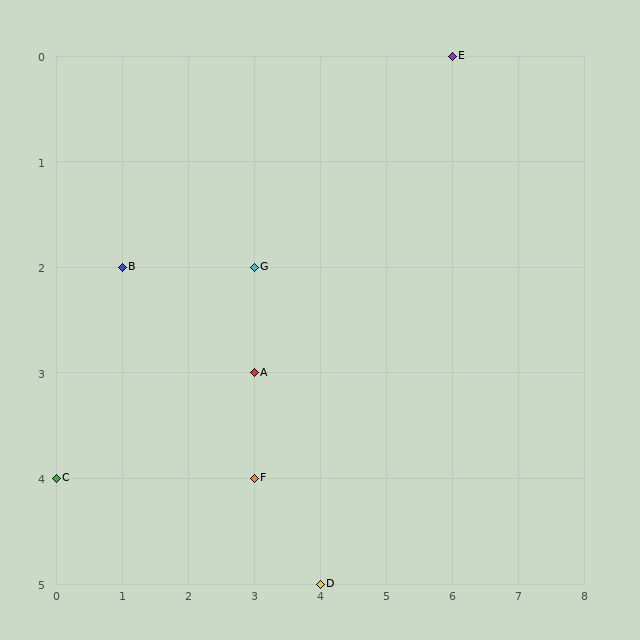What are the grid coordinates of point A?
Point A is at grid coordinates (3, 3).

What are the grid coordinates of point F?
Point F is at grid coordinates (3, 4).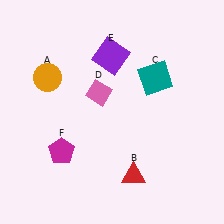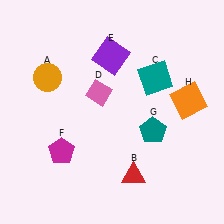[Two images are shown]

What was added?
A teal pentagon (G), an orange square (H) were added in Image 2.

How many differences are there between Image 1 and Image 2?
There are 2 differences between the two images.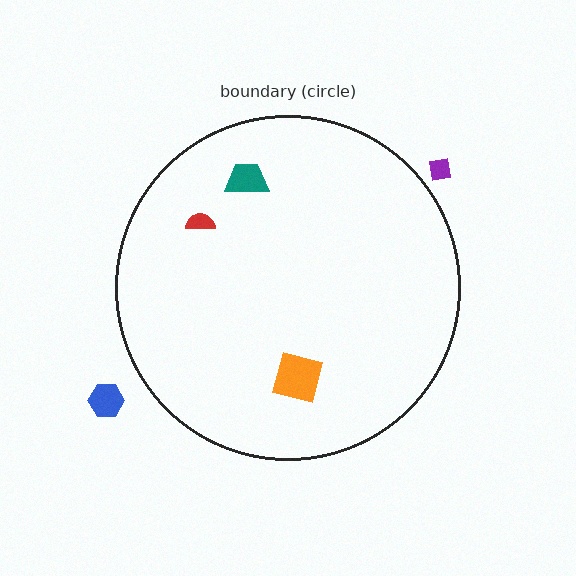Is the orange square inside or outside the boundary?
Inside.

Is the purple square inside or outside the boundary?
Outside.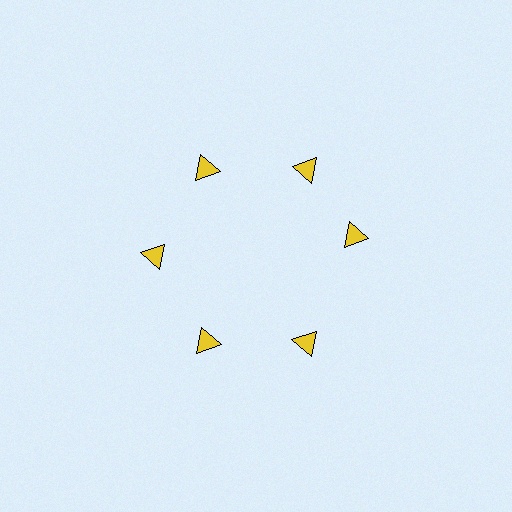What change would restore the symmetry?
The symmetry would be restored by rotating it back into even spacing with its neighbors so that all 6 triangles sit at equal angles and equal distance from the center.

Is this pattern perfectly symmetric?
No. The 6 yellow triangles are arranged in a ring, but one element near the 3 o'clock position is rotated out of alignment along the ring, breaking the 6-fold rotational symmetry.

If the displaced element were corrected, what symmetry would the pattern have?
It would have 6-fold rotational symmetry — the pattern would map onto itself every 60 degrees.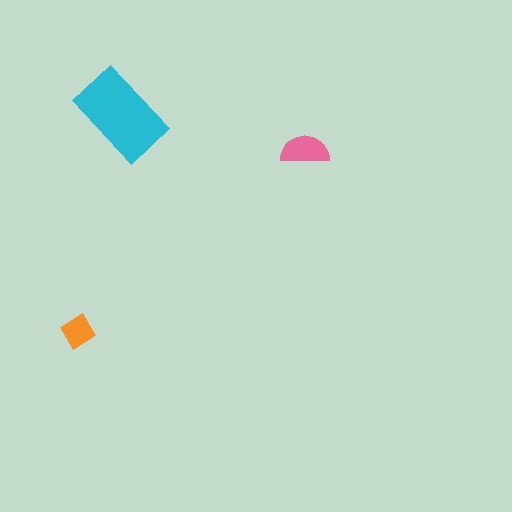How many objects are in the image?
There are 3 objects in the image.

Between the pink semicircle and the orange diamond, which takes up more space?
The pink semicircle.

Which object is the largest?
The cyan rectangle.